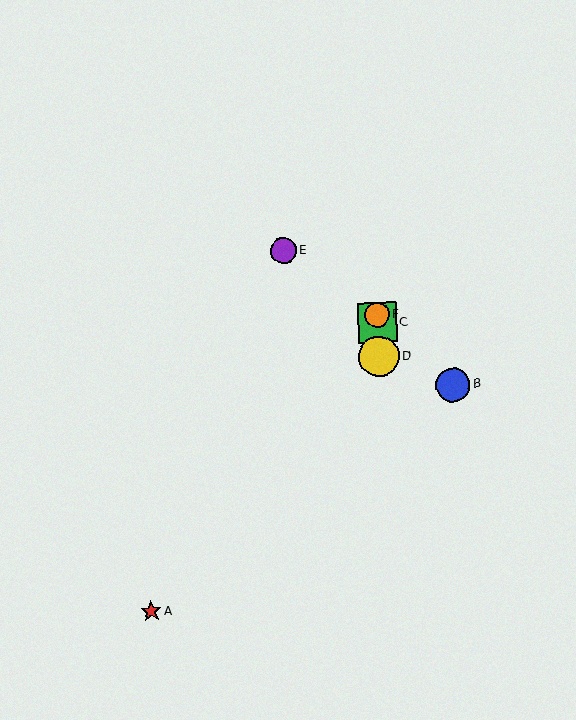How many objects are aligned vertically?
3 objects (C, D, F) are aligned vertically.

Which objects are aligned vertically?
Objects C, D, F are aligned vertically.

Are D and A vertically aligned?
No, D is at x≈379 and A is at x≈151.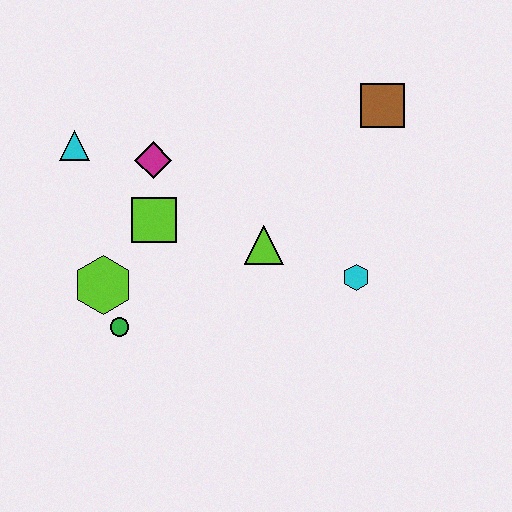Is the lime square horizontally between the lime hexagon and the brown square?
Yes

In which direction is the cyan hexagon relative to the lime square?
The cyan hexagon is to the right of the lime square.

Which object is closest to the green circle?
The lime hexagon is closest to the green circle.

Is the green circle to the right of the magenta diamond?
No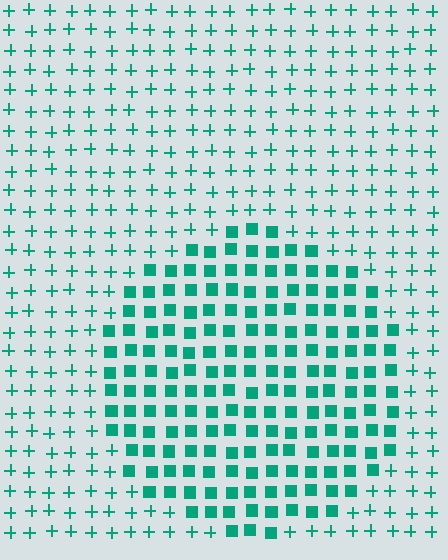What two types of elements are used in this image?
The image uses squares inside the circle region and plus signs outside it.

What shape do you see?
I see a circle.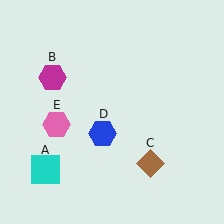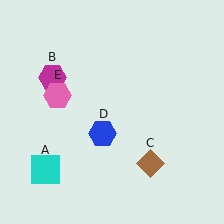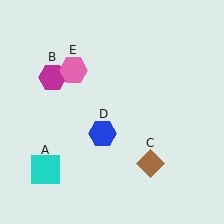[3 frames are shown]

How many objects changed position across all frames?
1 object changed position: pink hexagon (object E).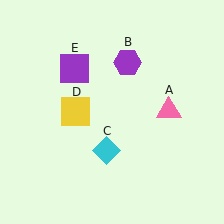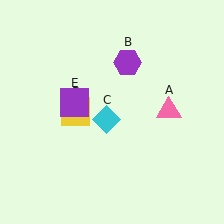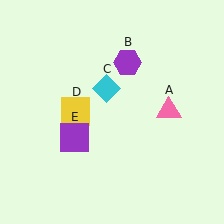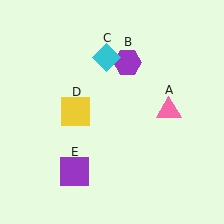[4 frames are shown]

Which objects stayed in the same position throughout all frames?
Pink triangle (object A) and purple hexagon (object B) and yellow square (object D) remained stationary.